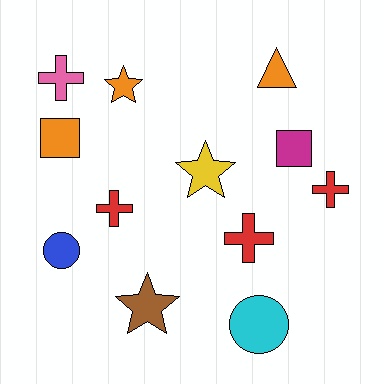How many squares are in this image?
There are 2 squares.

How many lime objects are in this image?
There are no lime objects.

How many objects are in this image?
There are 12 objects.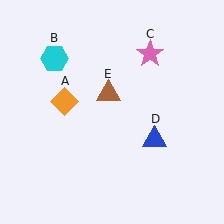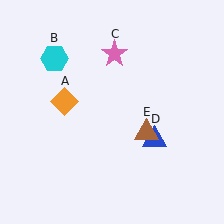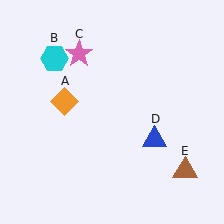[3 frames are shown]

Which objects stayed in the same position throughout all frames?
Orange diamond (object A) and cyan hexagon (object B) and blue triangle (object D) remained stationary.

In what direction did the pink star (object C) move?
The pink star (object C) moved left.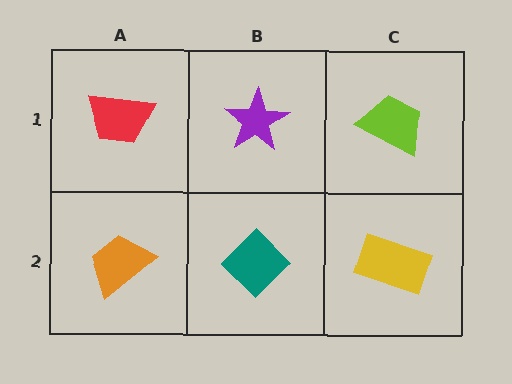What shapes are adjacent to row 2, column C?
A lime trapezoid (row 1, column C), a teal diamond (row 2, column B).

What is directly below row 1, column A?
An orange trapezoid.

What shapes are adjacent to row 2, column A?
A red trapezoid (row 1, column A), a teal diamond (row 2, column B).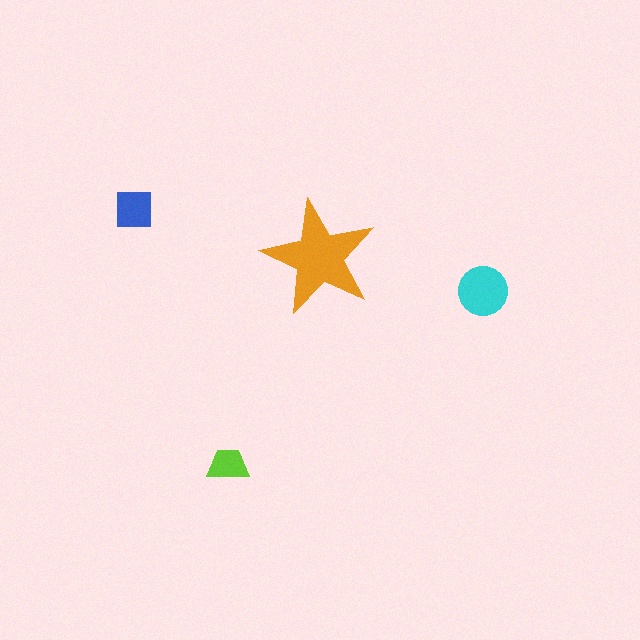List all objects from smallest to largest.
The lime trapezoid, the blue square, the cyan circle, the orange star.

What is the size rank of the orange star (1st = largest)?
1st.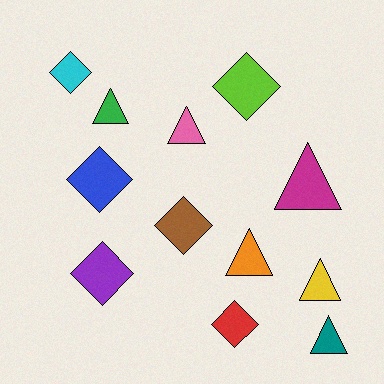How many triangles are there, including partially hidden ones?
There are 6 triangles.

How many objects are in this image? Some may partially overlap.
There are 12 objects.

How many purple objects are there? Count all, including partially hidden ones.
There is 1 purple object.